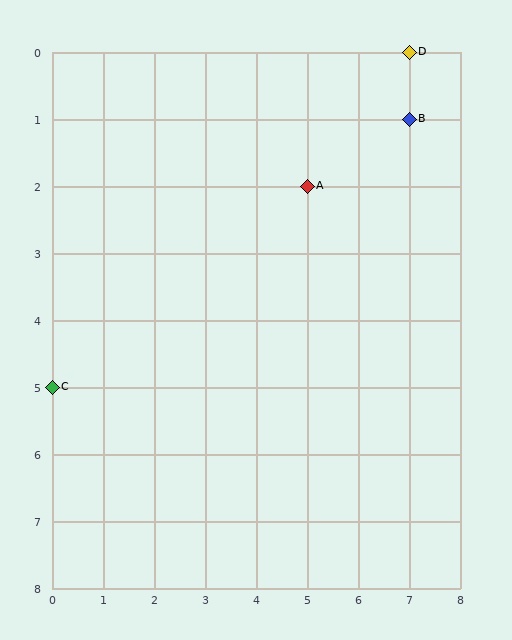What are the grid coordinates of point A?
Point A is at grid coordinates (5, 2).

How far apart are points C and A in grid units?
Points C and A are 5 columns and 3 rows apart (about 5.8 grid units diagonally).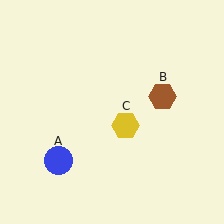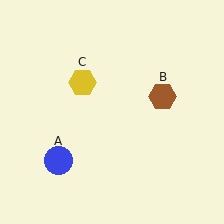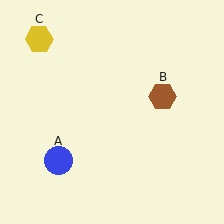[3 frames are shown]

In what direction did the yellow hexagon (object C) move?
The yellow hexagon (object C) moved up and to the left.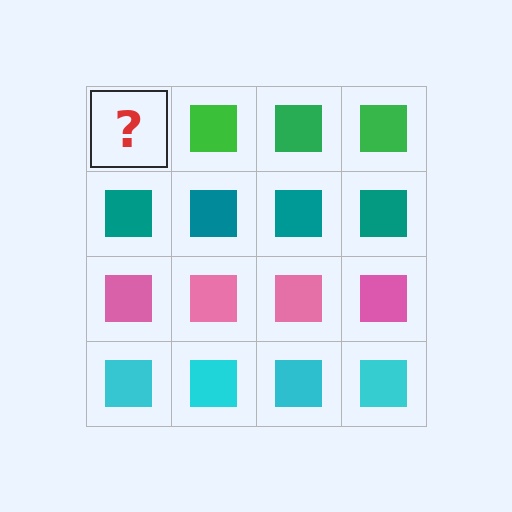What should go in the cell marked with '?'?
The missing cell should contain a green square.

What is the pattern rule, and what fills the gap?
The rule is that each row has a consistent color. The gap should be filled with a green square.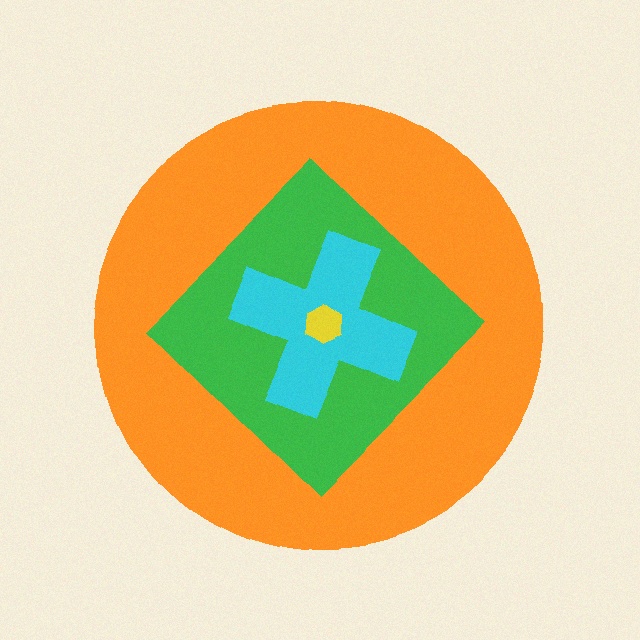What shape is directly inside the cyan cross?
The yellow hexagon.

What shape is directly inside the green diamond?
The cyan cross.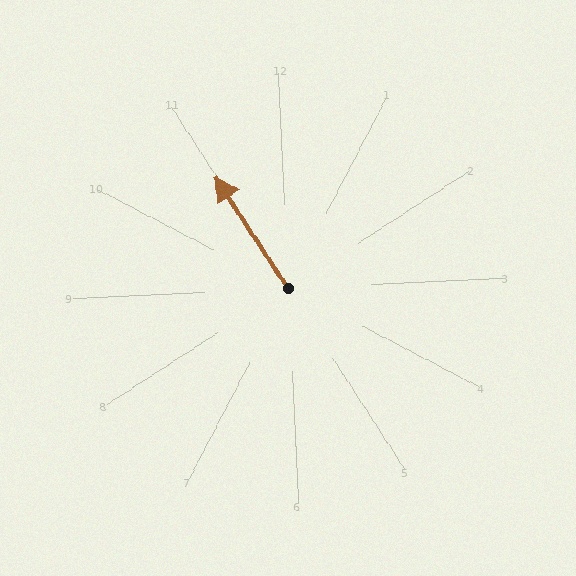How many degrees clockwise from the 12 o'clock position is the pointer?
Approximately 330 degrees.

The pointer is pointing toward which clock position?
Roughly 11 o'clock.